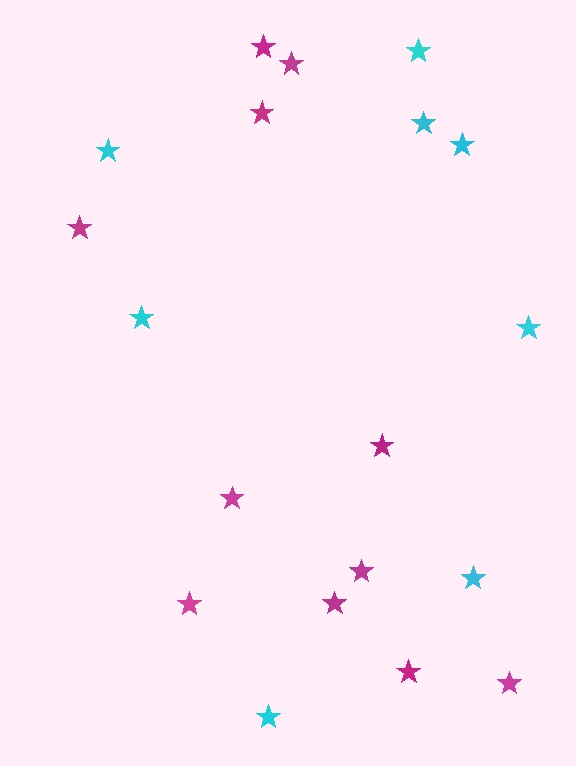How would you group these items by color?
There are 2 groups: one group of cyan stars (8) and one group of magenta stars (11).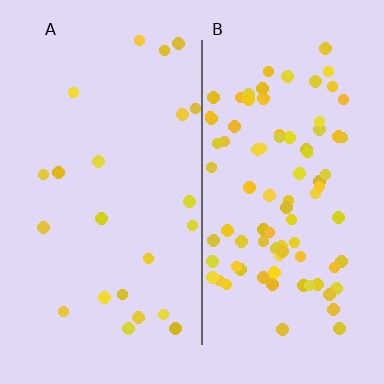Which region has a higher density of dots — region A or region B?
B (the right).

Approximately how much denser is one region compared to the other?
Approximately 3.9× — region B over region A.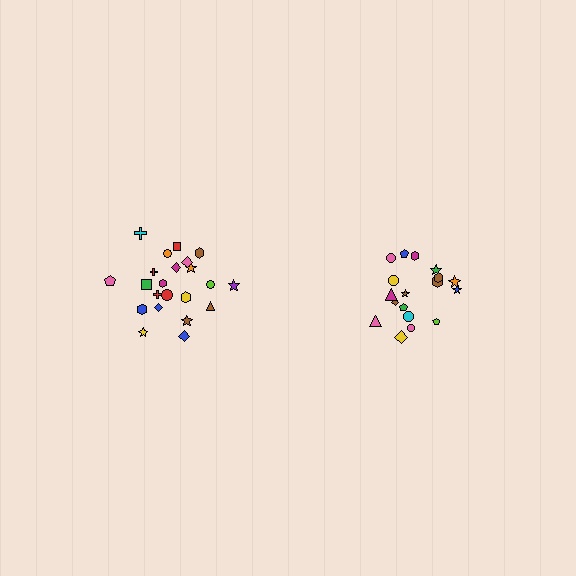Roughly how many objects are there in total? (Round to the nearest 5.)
Roughly 40 objects in total.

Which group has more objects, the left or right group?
The left group.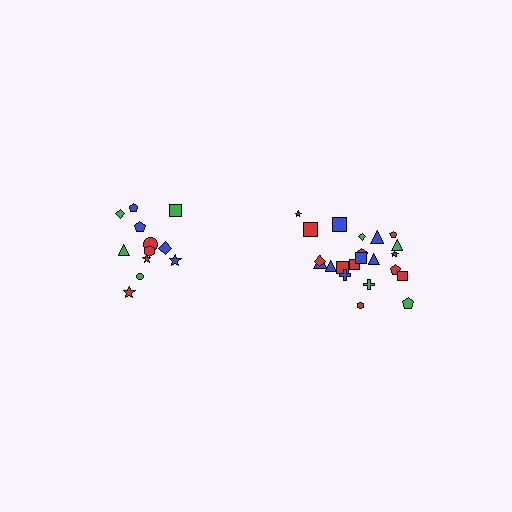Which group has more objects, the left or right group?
The right group.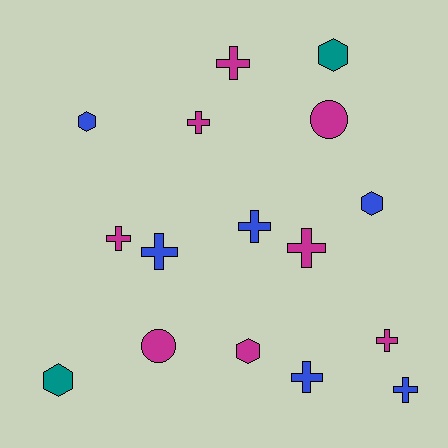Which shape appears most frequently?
Cross, with 9 objects.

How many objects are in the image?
There are 16 objects.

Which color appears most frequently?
Magenta, with 8 objects.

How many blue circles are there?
There are no blue circles.